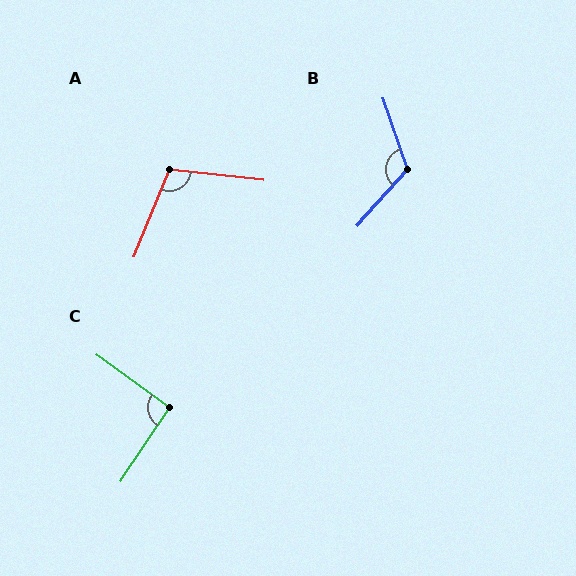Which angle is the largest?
B, at approximately 119 degrees.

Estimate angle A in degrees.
Approximately 106 degrees.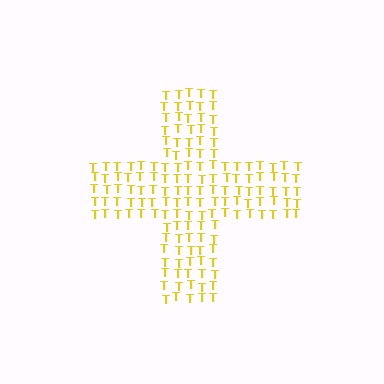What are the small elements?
The small elements are letter T's.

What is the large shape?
The large shape is a cross.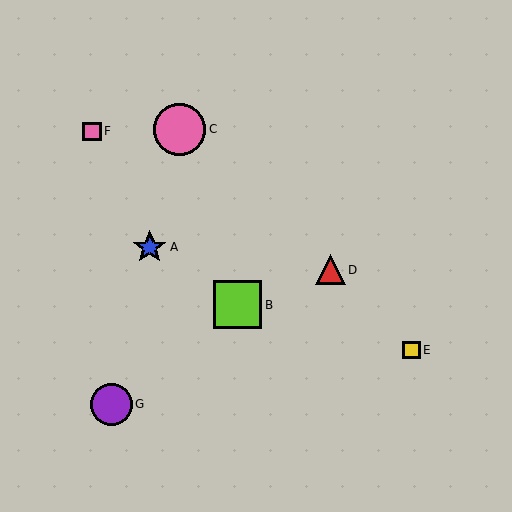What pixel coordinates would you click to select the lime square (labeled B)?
Click at (238, 305) to select the lime square B.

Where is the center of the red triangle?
The center of the red triangle is at (330, 270).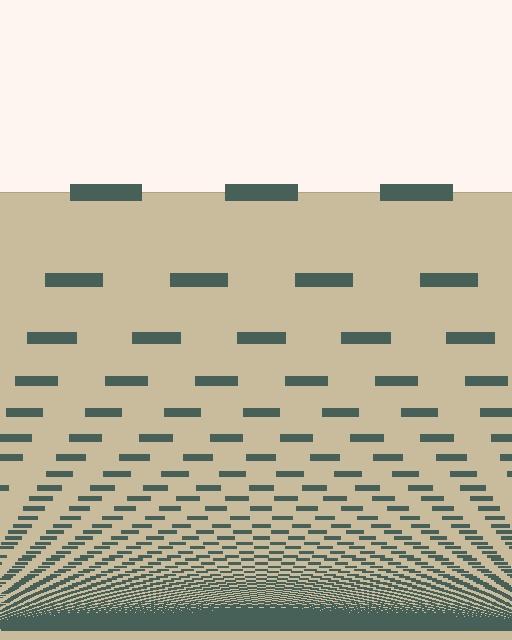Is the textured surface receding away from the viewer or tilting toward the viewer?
The surface appears to tilt toward the viewer. Texture elements get larger and sparser toward the top.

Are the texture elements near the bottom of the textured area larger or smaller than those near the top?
Smaller. The gradient is inverted — elements near the bottom are smaller and denser.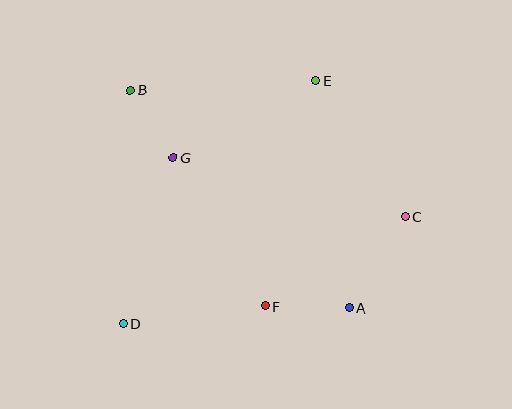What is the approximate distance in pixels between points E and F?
The distance between E and F is approximately 231 pixels.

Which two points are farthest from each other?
Points D and E are farthest from each other.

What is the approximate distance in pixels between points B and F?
The distance between B and F is approximately 255 pixels.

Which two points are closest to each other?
Points B and G are closest to each other.